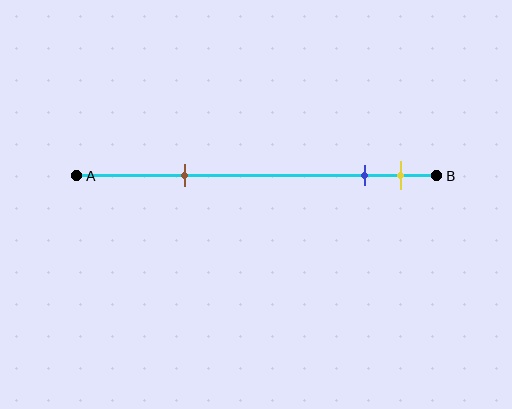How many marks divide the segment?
There are 3 marks dividing the segment.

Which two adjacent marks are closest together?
The blue and yellow marks are the closest adjacent pair.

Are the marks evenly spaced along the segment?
No, the marks are not evenly spaced.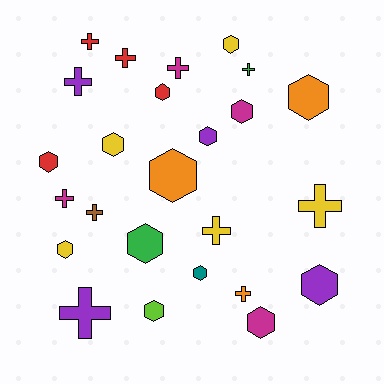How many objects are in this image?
There are 25 objects.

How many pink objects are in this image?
There are no pink objects.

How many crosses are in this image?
There are 11 crosses.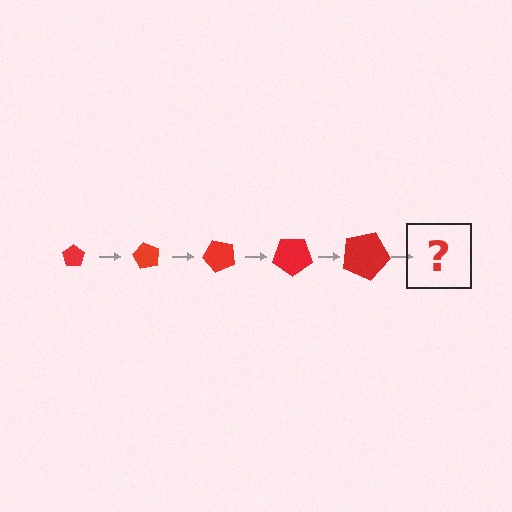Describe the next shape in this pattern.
It should be a pentagon, larger than the previous one and rotated 300 degrees from the start.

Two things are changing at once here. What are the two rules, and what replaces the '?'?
The two rules are that the pentagon grows larger each step and it rotates 60 degrees each step. The '?' should be a pentagon, larger than the previous one and rotated 300 degrees from the start.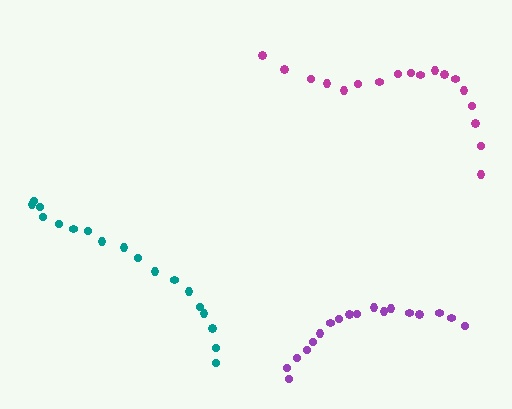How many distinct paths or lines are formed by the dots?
There are 3 distinct paths.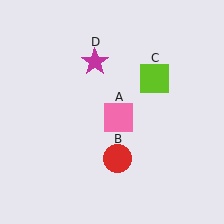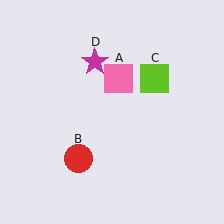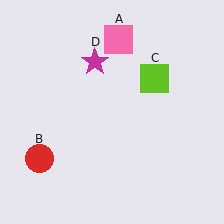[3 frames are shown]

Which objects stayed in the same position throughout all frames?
Lime square (object C) and magenta star (object D) remained stationary.